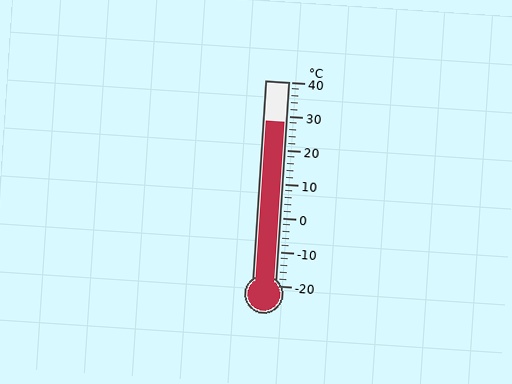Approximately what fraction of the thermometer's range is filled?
The thermometer is filled to approximately 80% of its range.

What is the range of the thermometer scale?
The thermometer scale ranges from -20°C to 40°C.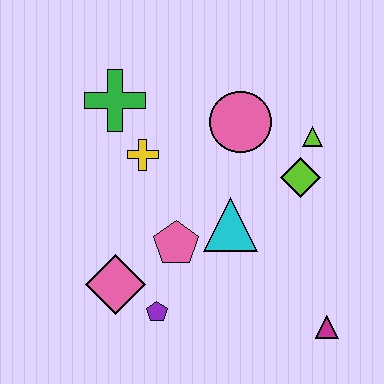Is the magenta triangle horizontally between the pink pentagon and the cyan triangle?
No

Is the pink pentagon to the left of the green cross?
No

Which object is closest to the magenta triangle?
The cyan triangle is closest to the magenta triangle.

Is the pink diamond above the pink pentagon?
No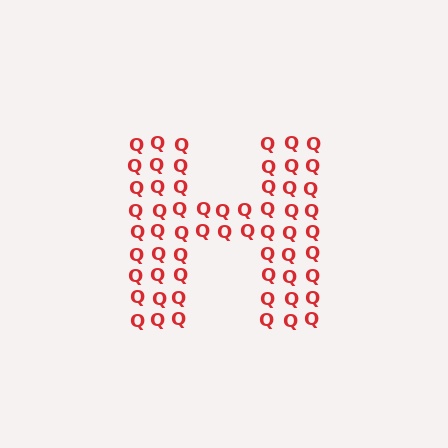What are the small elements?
The small elements are letter Q's.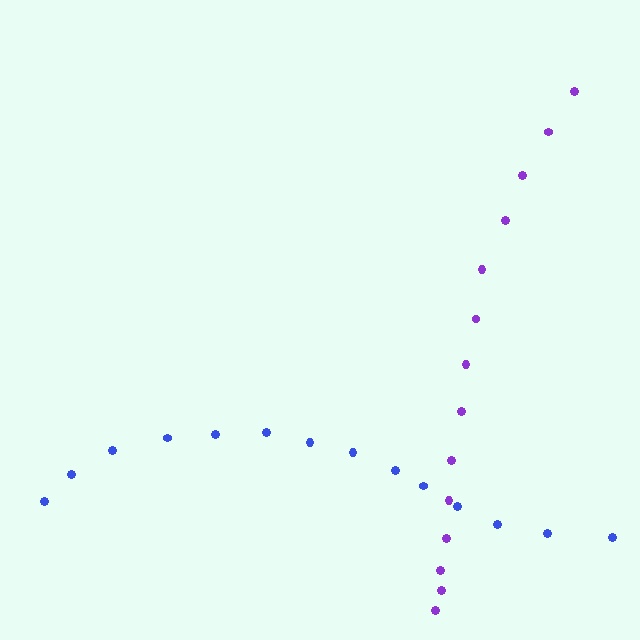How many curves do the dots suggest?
There are 2 distinct paths.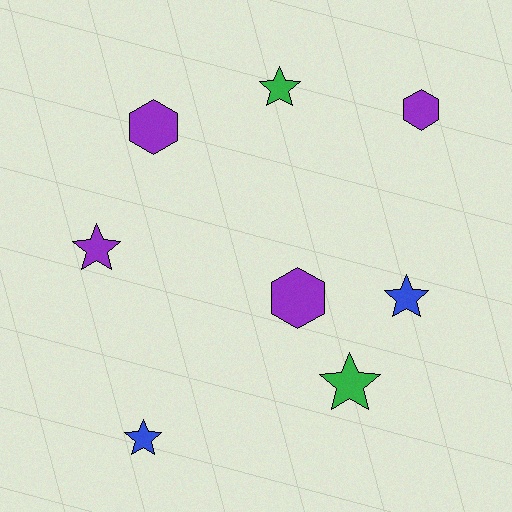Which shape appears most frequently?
Star, with 5 objects.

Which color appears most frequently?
Purple, with 4 objects.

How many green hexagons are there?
There are no green hexagons.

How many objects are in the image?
There are 8 objects.